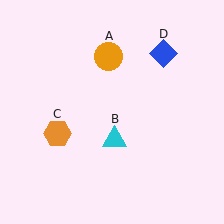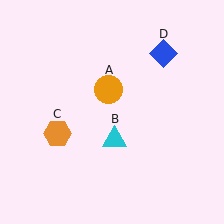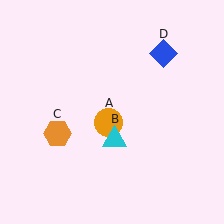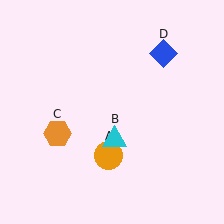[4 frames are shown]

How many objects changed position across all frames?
1 object changed position: orange circle (object A).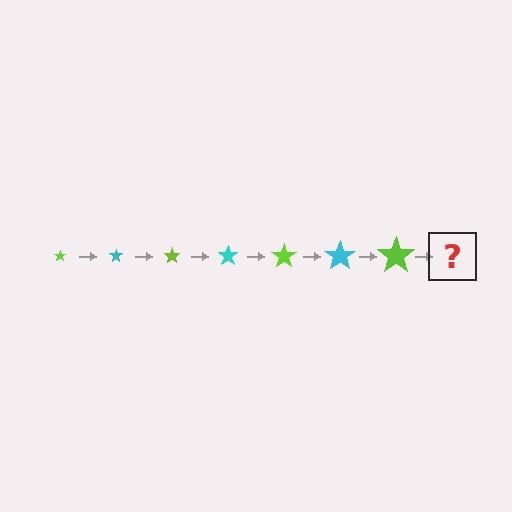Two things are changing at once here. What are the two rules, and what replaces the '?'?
The two rules are that the star grows larger each step and the color cycles through lime and cyan. The '?' should be a cyan star, larger than the previous one.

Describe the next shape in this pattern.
It should be a cyan star, larger than the previous one.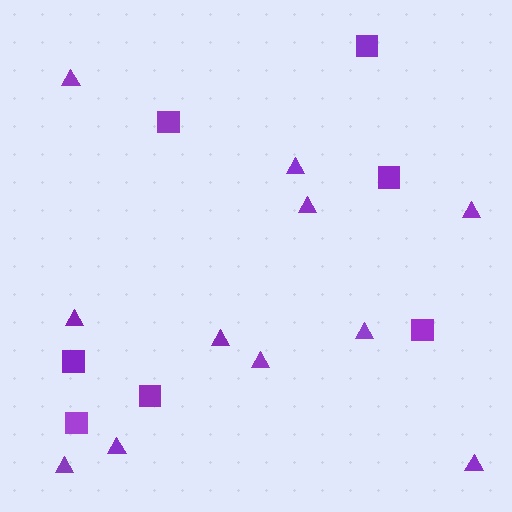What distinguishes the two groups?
There are 2 groups: one group of triangles (11) and one group of squares (7).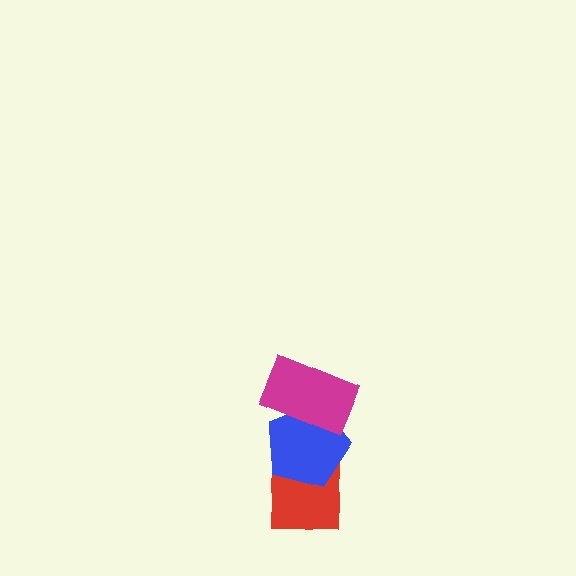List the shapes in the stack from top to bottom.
From top to bottom: the magenta rectangle, the blue pentagon, the red square.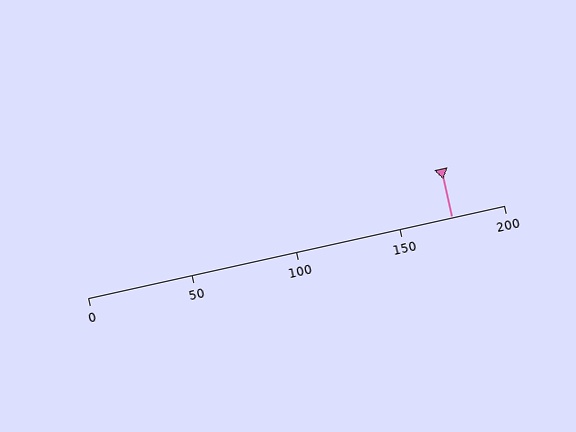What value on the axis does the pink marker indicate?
The marker indicates approximately 175.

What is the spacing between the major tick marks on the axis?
The major ticks are spaced 50 apart.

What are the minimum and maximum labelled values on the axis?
The axis runs from 0 to 200.